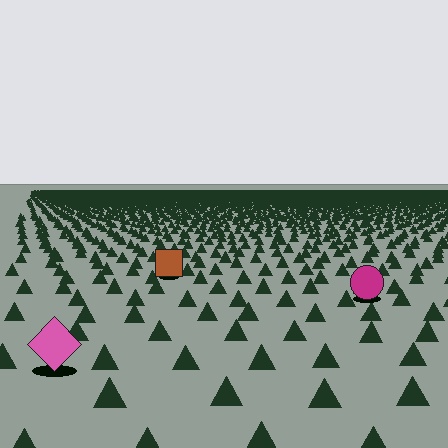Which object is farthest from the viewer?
The brown square is farthest from the viewer. It appears smaller and the ground texture around it is denser.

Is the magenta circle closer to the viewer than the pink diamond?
No. The pink diamond is closer — you can tell from the texture gradient: the ground texture is coarser near it.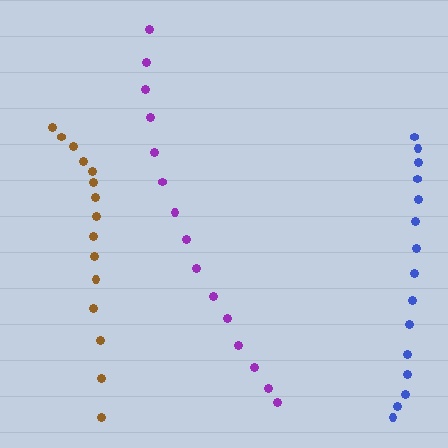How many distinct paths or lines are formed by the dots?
There are 3 distinct paths.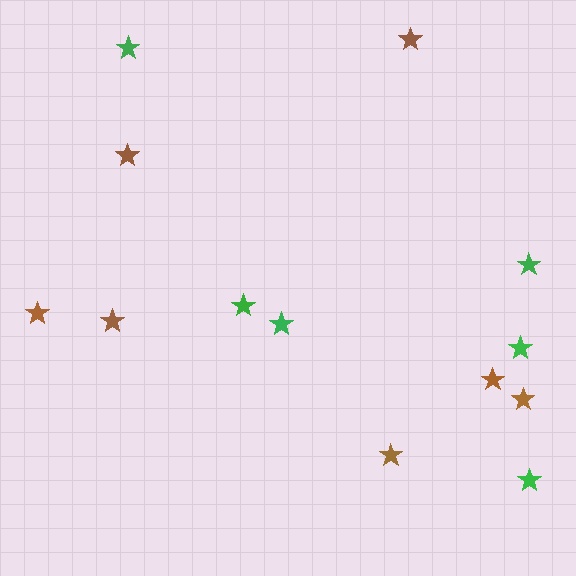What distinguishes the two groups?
There are 2 groups: one group of green stars (6) and one group of brown stars (7).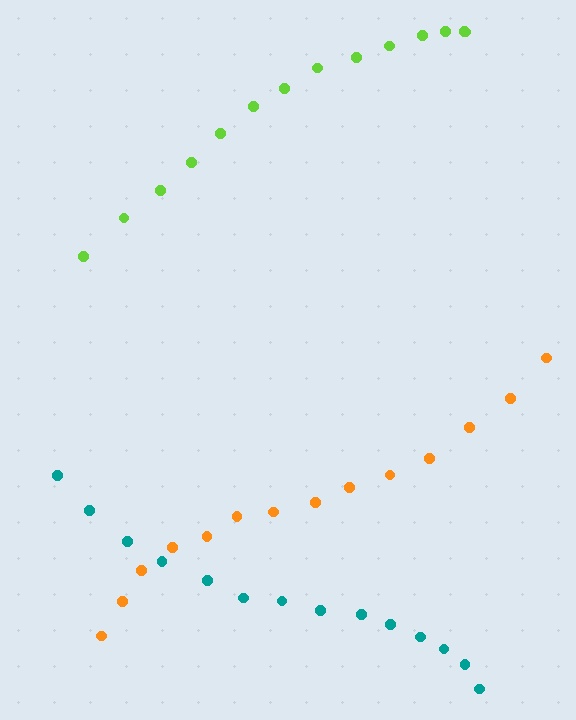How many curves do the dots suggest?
There are 3 distinct paths.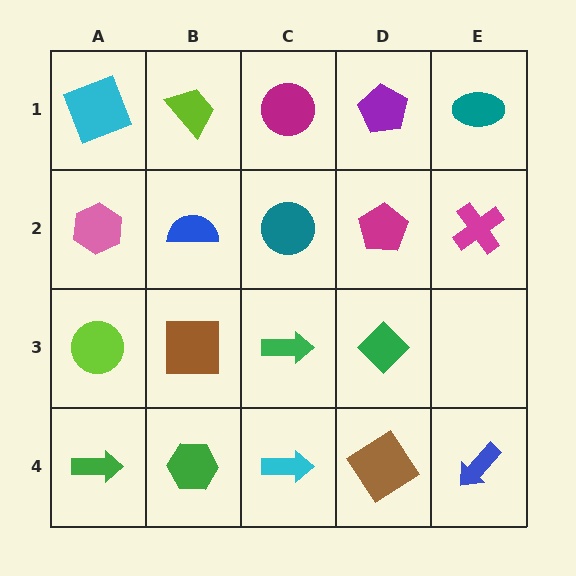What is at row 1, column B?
A lime trapezoid.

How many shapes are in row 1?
5 shapes.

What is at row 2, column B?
A blue semicircle.